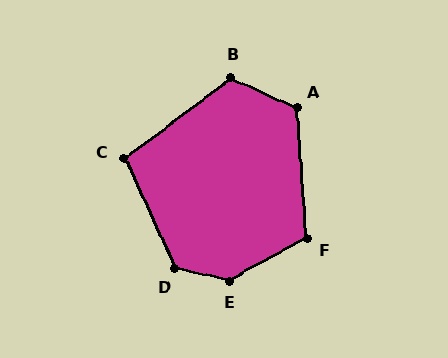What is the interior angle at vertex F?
Approximately 114 degrees (obtuse).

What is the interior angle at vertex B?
Approximately 118 degrees (obtuse).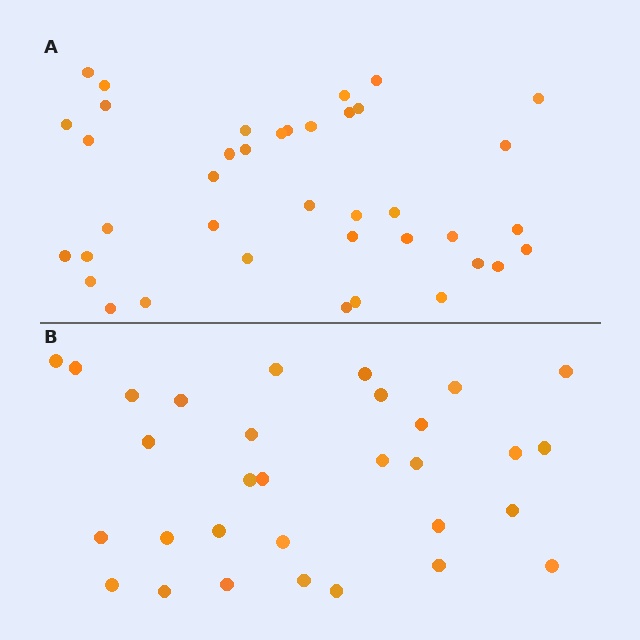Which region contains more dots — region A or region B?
Region A (the top region) has more dots.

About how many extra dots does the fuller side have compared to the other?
Region A has roughly 8 or so more dots than region B.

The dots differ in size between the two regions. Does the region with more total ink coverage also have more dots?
No. Region B has more total ink coverage because its dots are larger, but region A actually contains more individual dots. Total area can be misleading — the number of items is what matters here.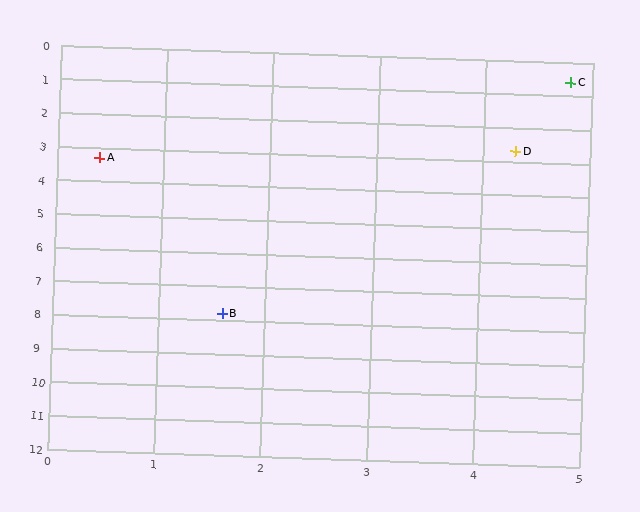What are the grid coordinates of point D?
Point D is at approximately (4.3, 2.7).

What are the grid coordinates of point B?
Point B is at approximately (1.6, 7.8).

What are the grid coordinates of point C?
Point C is at approximately (4.8, 0.6).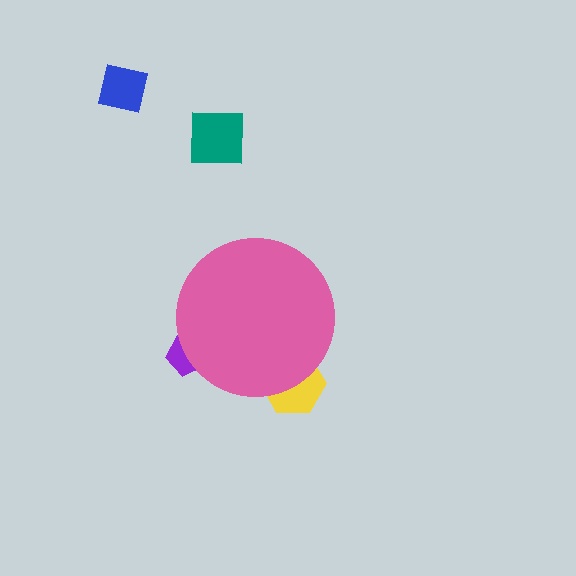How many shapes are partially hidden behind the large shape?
2 shapes are partially hidden.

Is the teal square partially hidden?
No, the teal square is fully visible.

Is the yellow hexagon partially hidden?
Yes, the yellow hexagon is partially hidden behind the pink circle.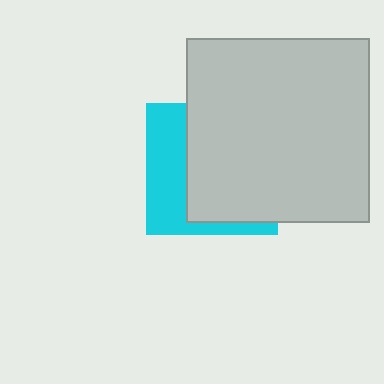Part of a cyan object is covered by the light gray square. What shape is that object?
It is a square.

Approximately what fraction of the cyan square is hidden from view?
Roughly 63% of the cyan square is hidden behind the light gray square.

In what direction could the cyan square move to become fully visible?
The cyan square could move left. That would shift it out from behind the light gray square entirely.